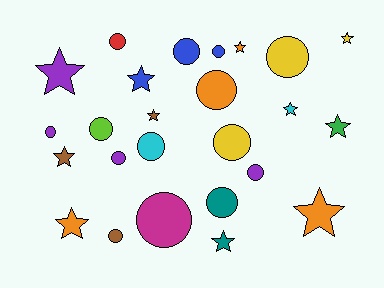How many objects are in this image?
There are 25 objects.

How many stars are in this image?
There are 11 stars.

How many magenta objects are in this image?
There is 1 magenta object.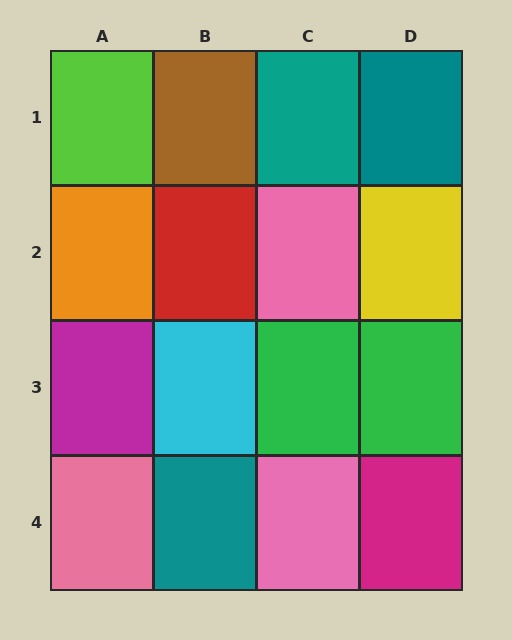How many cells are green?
2 cells are green.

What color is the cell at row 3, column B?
Cyan.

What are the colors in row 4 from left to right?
Pink, teal, pink, magenta.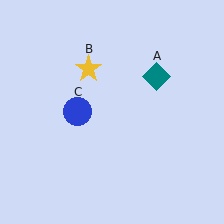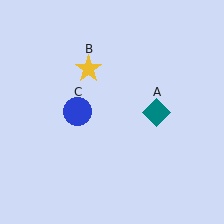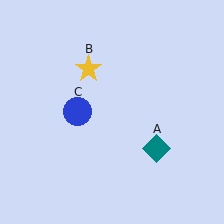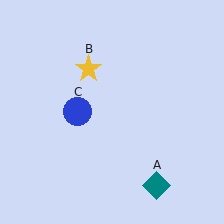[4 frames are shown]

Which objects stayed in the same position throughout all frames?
Yellow star (object B) and blue circle (object C) remained stationary.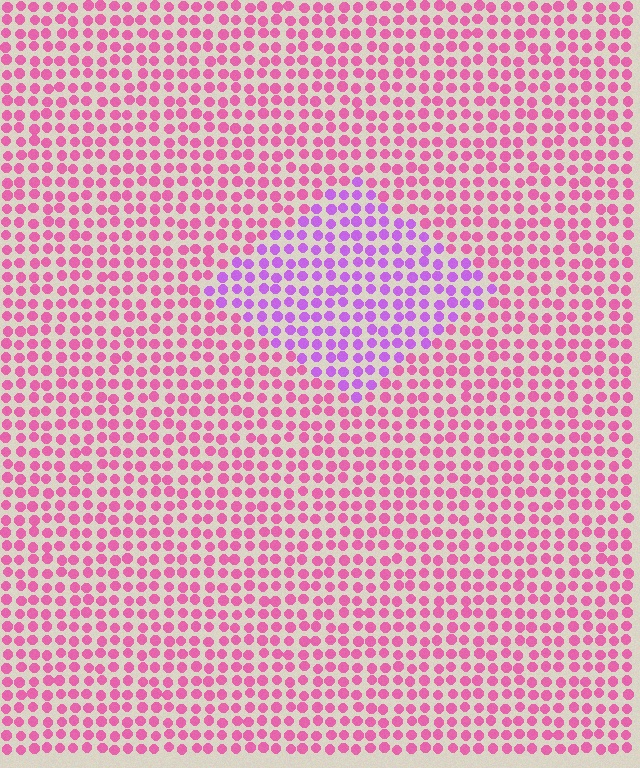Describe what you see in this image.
The image is filled with small pink elements in a uniform arrangement. A diamond-shaped region is visible where the elements are tinted to a slightly different hue, forming a subtle color boundary.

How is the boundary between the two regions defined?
The boundary is defined purely by a slight shift in hue (about 42 degrees). Spacing, size, and orientation are identical on both sides.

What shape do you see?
I see a diamond.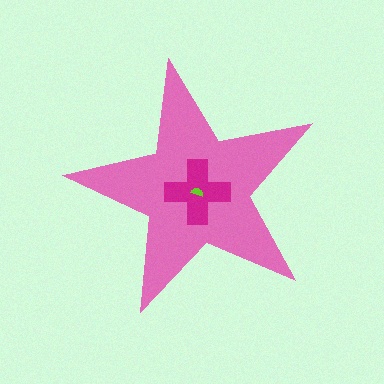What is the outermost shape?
The pink star.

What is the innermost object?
The lime semicircle.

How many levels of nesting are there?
3.